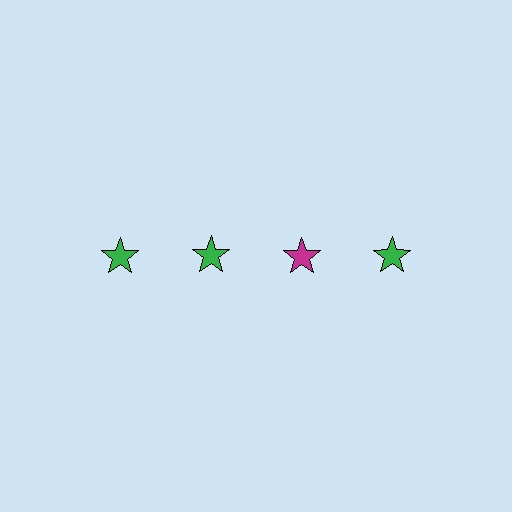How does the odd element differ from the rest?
It has a different color: magenta instead of green.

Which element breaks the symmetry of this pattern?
The magenta star in the top row, center column breaks the symmetry. All other shapes are green stars.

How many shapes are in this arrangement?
There are 4 shapes arranged in a grid pattern.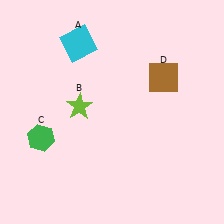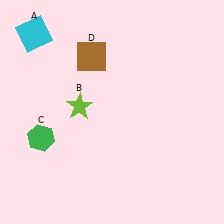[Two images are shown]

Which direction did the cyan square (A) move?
The cyan square (A) moved left.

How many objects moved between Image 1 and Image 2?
2 objects moved between the two images.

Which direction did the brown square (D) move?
The brown square (D) moved left.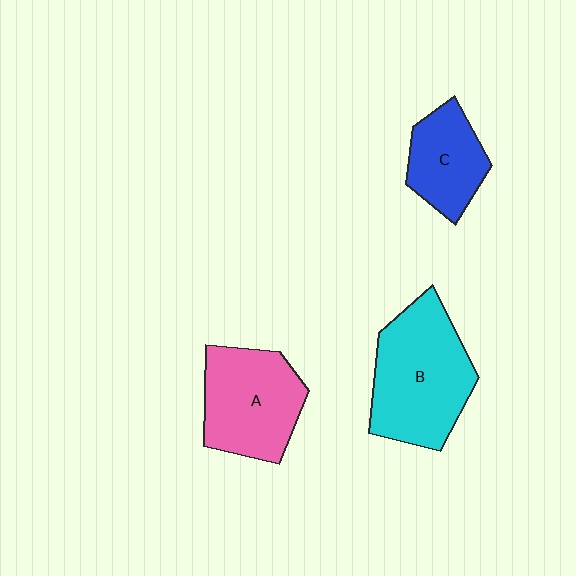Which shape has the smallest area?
Shape C (blue).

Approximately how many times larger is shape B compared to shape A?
Approximately 1.2 times.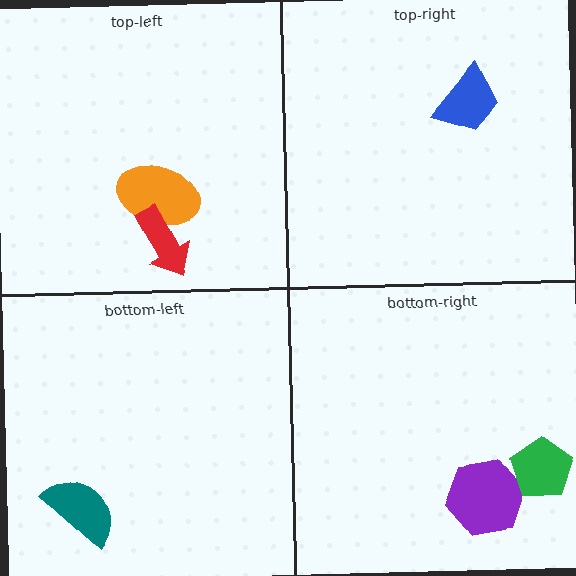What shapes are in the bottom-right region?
The purple hexagon, the green pentagon.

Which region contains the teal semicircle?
The bottom-left region.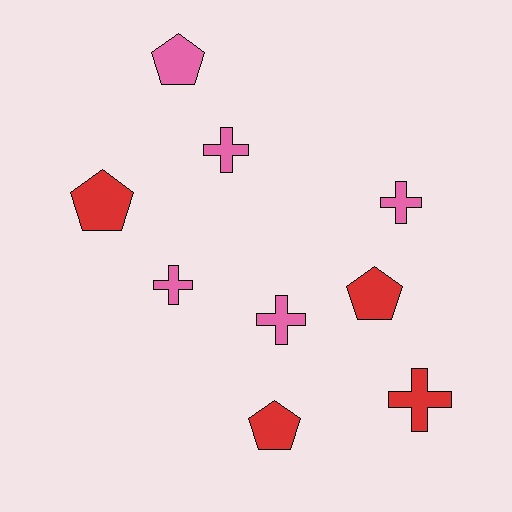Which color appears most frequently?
Pink, with 5 objects.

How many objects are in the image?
There are 9 objects.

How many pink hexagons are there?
There are no pink hexagons.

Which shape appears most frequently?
Cross, with 5 objects.